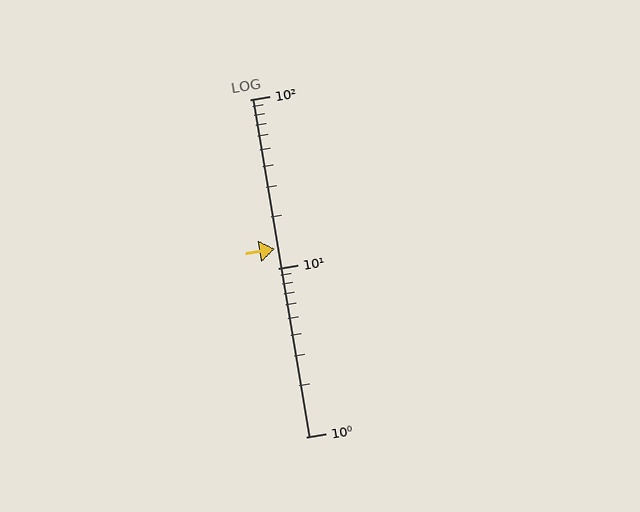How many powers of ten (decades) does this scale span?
The scale spans 2 decades, from 1 to 100.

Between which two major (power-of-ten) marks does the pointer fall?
The pointer is between 10 and 100.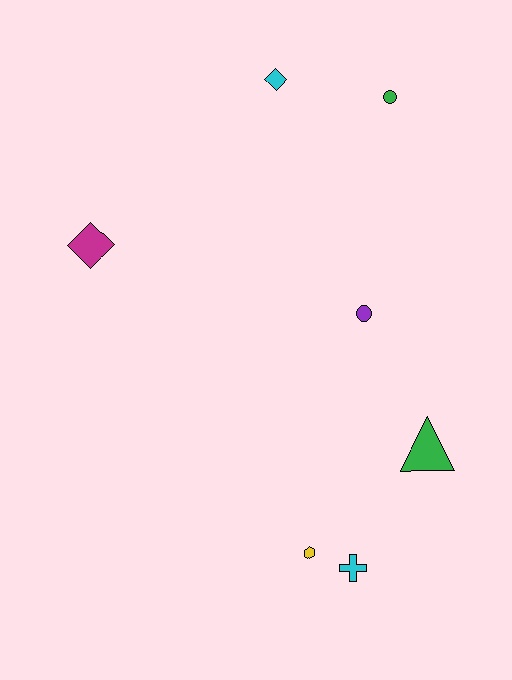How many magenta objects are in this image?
There is 1 magenta object.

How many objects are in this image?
There are 7 objects.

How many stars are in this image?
There are no stars.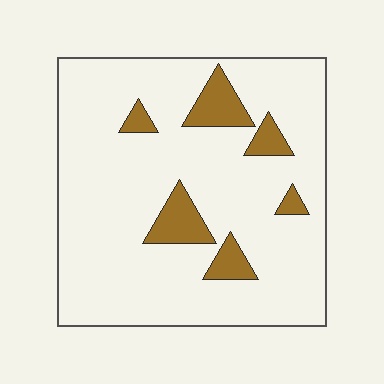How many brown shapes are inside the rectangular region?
6.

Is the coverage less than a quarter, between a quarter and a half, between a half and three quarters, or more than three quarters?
Less than a quarter.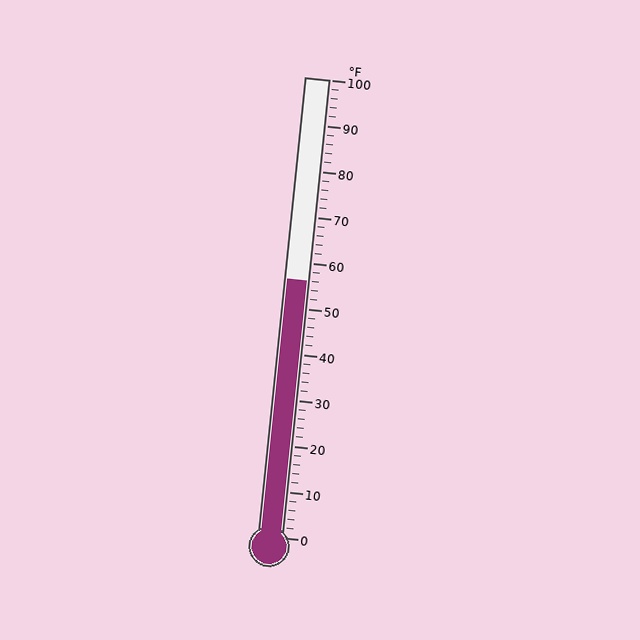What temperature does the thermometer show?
The thermometer shows approximately 56°F.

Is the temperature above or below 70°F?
The temperature is below 70°F.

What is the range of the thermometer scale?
The thermometer scale ranges from 0°F to 100°F.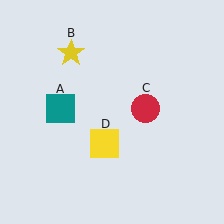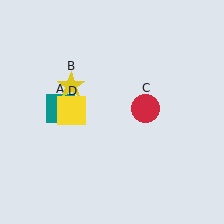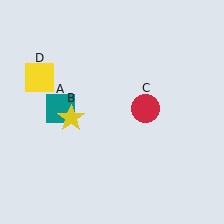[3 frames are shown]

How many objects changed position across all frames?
2 objects changed position: yellow star (object B), yellow square (object D).